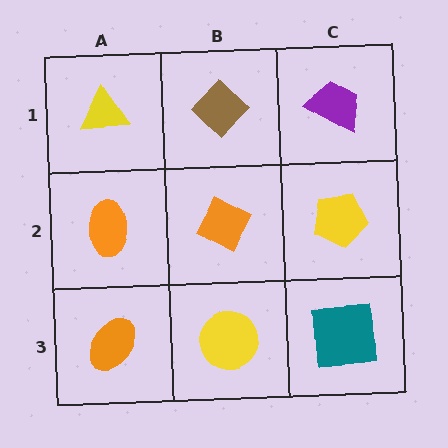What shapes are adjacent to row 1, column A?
An orange ellipse (row 2, column A), a brown diamond (row 1, column B).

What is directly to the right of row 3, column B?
A teal square.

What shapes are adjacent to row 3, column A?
An orange ellipse (row 2, column A), a yellow circle (row 3, column B).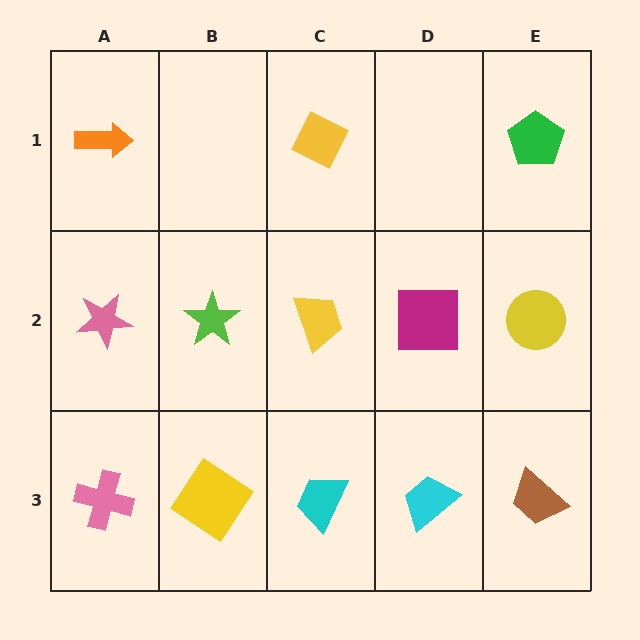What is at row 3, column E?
A brown trapezoid.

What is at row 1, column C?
A yellow diamond.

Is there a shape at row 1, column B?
No, that cell is empty.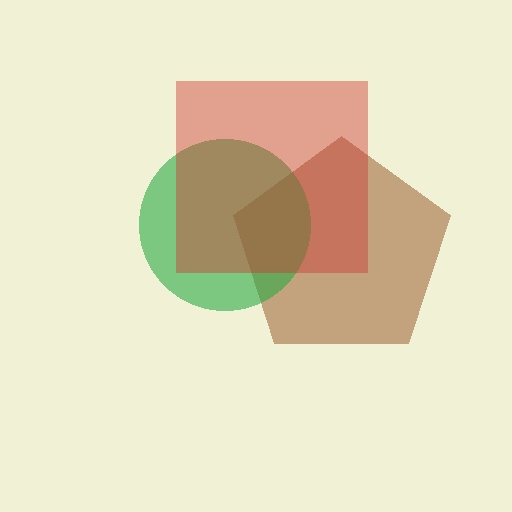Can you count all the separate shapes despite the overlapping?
Yes, there are 3 separate shapes.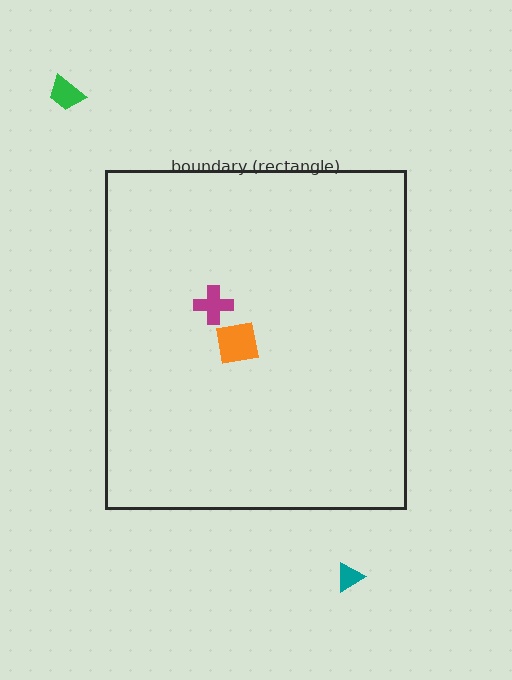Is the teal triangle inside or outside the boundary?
Outside.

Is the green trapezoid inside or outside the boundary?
Outside.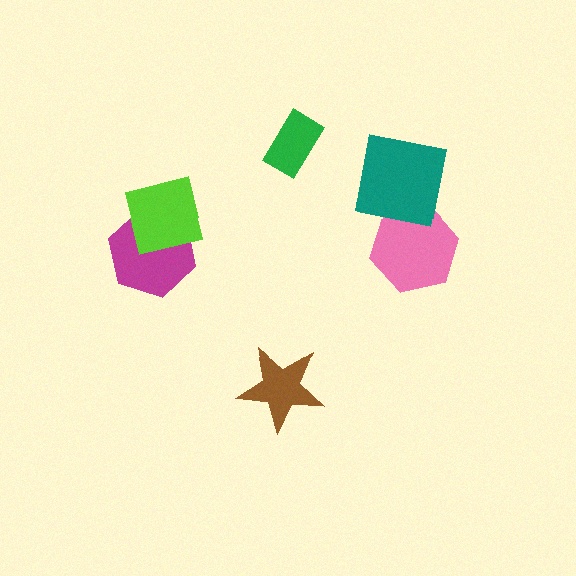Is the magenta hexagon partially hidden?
Yes, it is partially covered by another shape.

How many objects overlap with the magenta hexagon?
1 object overlaps with the magenta hexagon.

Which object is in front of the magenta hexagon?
The lime square is in front of the magenta hexagon.